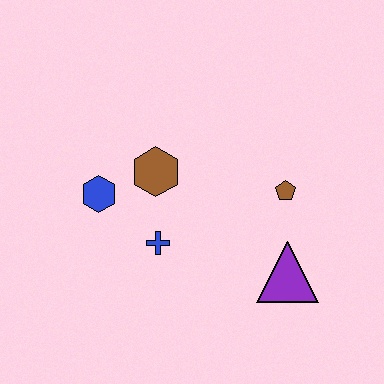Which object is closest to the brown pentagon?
The purple triangle is closest to the brown pentagon.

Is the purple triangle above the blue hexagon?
No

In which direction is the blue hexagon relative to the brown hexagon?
The blue hexagon is to the left of the brown hexagon.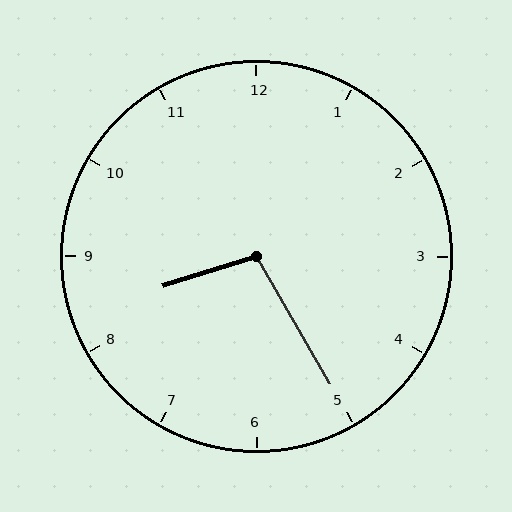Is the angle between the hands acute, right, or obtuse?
It is obtuse.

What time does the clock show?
8:25.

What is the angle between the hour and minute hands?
Approximately 102 degrees.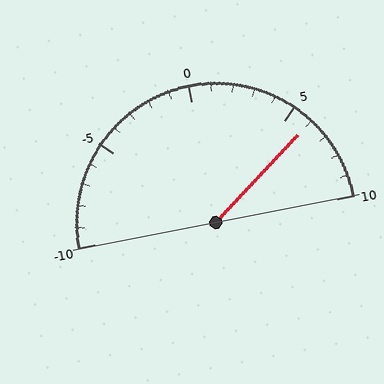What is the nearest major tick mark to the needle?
The nearest major tick mark is 5.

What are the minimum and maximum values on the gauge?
The gauge ranges from -10 to 10.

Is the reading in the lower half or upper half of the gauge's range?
The reading is in the upper half of the range (-10 to 10).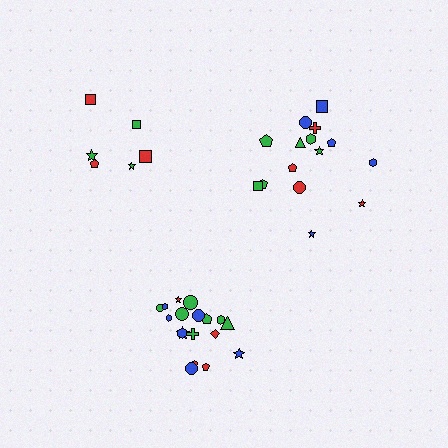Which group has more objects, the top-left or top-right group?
The top-right group.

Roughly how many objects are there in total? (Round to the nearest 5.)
Roughly 40 objects in total.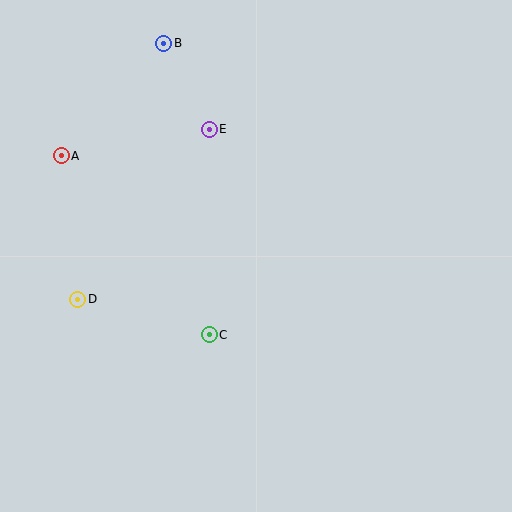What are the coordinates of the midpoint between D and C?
The midpoint between D and C is at (143, 317).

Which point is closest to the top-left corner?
Point A is closest to the top-left corner.